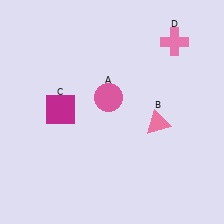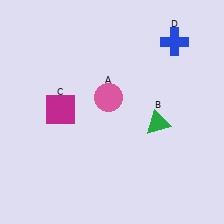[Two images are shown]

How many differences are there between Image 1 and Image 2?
There are 2 differences between the two images.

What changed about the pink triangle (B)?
In Image 1, B is pink. In Image 2, it changed to green.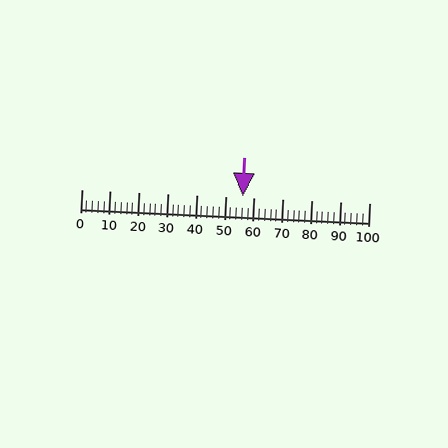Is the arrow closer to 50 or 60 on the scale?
The arrow is closer to 60.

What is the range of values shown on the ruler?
The ruler shows values from 0 to 100.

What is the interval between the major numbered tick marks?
The major tick marks are spaced 10 units apart.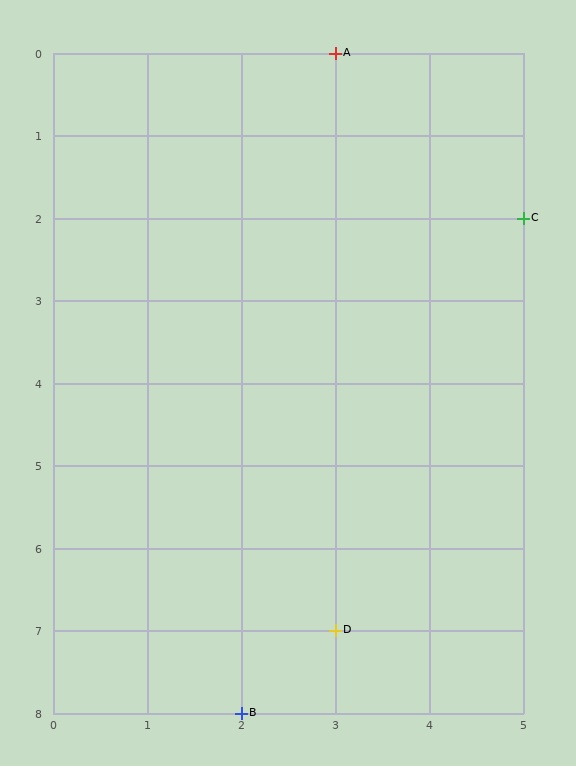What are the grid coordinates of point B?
Point B is at grid coordinates (2, 8).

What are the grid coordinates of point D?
Point D is at grid coordinates (3, 7).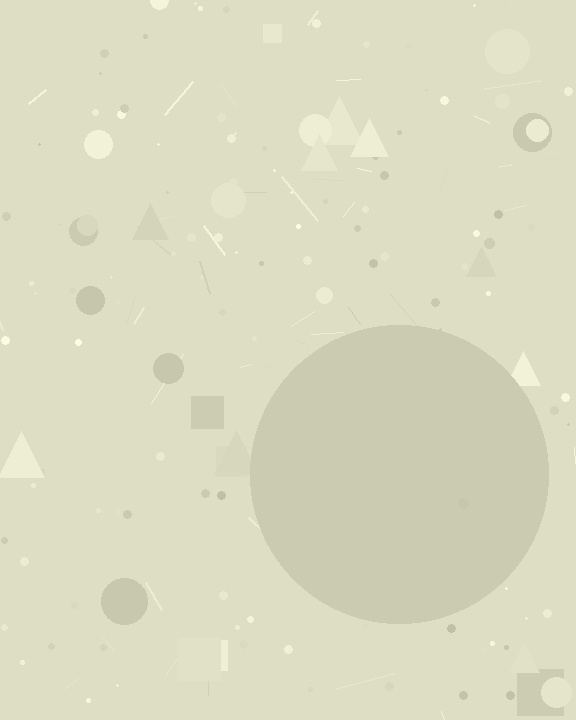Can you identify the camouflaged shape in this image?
The camouflaged shape is a circle.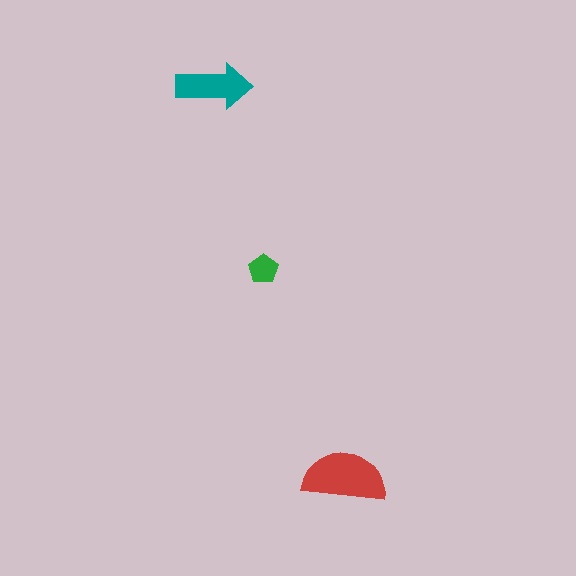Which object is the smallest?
The green pentagon.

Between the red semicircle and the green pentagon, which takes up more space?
The red semicircle.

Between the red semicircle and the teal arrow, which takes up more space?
The red semicircle.